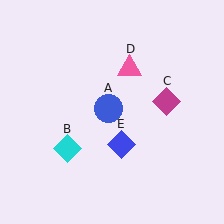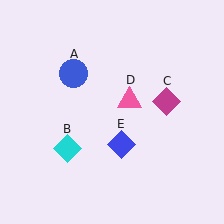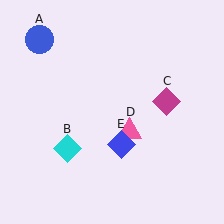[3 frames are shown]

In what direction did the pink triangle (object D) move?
The pink triangle (object D) moved down.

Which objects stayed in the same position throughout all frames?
Cyan diamond (object B) and magenta diamond (object C) and blue diamond (object E) remained stationary.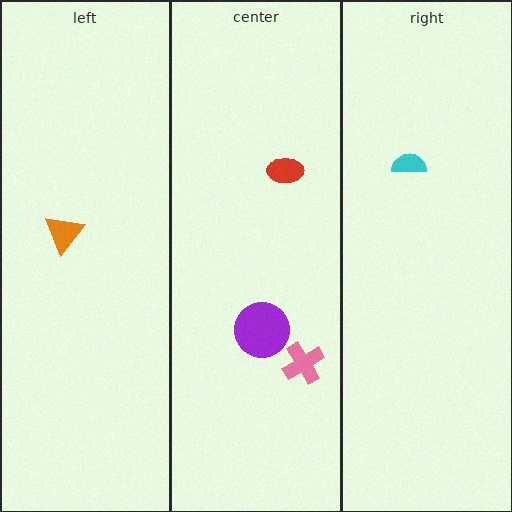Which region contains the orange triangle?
The left region.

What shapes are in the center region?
The pink cross, the purple circle, the red ellipse.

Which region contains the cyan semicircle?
The right region.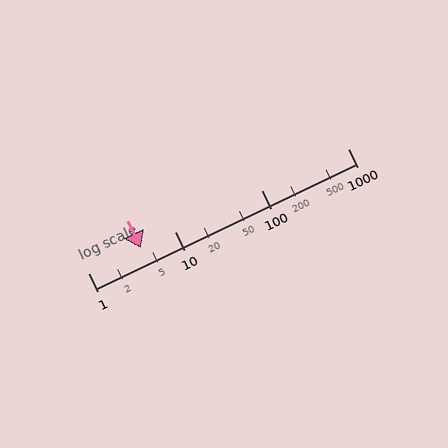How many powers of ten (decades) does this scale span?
The scale spans 3 decades, from 1 to 1000.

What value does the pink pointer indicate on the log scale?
The pointer indicates approximately 4.1.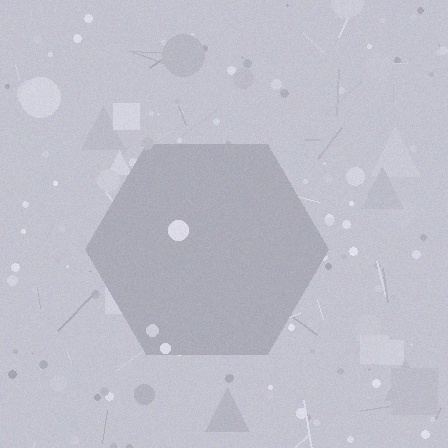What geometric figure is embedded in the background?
A hexagon is embedded in the background.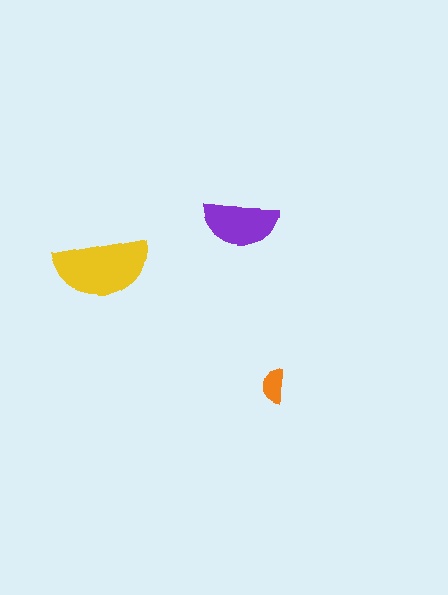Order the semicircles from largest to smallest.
the yellow one, the purple one, the orange one.